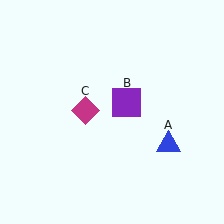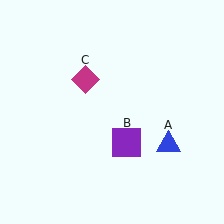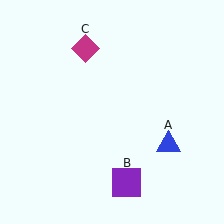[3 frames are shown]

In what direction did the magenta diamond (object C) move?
The magenta diamond (object C) moved up.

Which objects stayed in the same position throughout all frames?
Blue triangle (object A) remained stationary.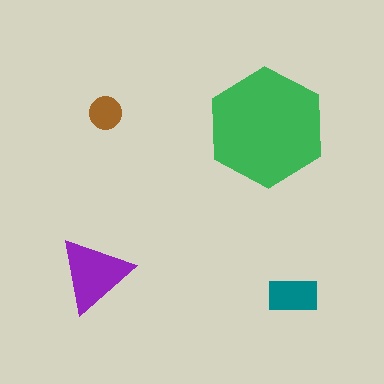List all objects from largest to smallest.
The green hexagon, the purple triangle, the teal rectangle, the brown circle.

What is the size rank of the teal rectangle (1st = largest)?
3rd.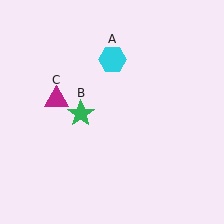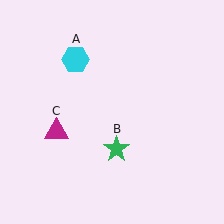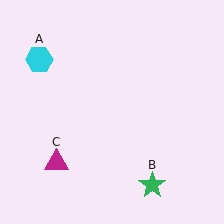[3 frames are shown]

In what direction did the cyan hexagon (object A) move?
The cyan hexagon (object A) moved left.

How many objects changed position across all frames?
3 objects changed position: cyan hexagon (object A), green star (object B), magenta triangle (object C).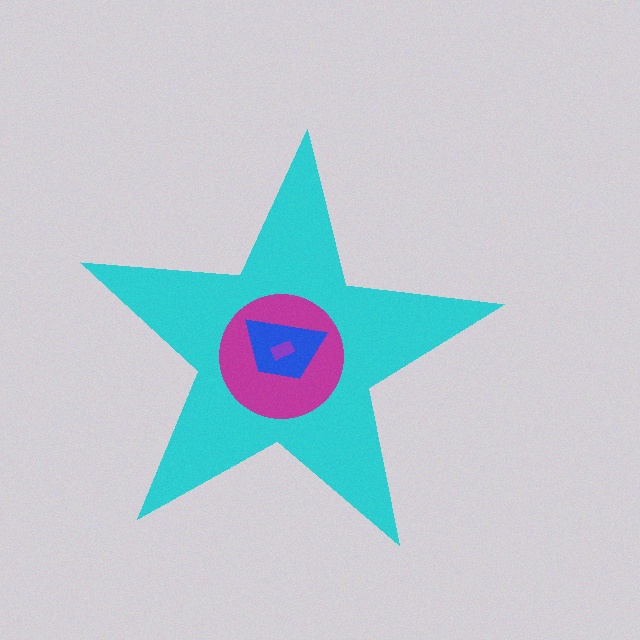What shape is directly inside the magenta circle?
The blue trapezoid.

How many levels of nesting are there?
4.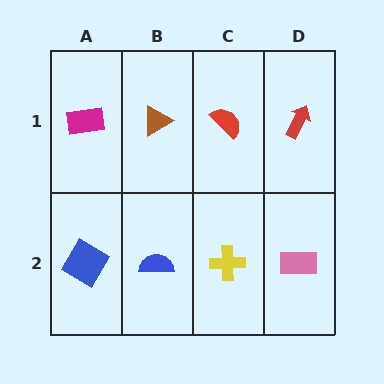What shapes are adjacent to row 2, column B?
A brown triangle (row 1, column B), a blue diamond (row 2, column A), a yellow cross (row 2, column C).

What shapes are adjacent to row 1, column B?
A blue semicircle (row 2, column B), a magenta rectangle (row 1, column A), a red semicircle (row 1, column C).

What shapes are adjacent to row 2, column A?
A magenta rectangle (row 1, column A), a blue semicircle (row 2, column B).